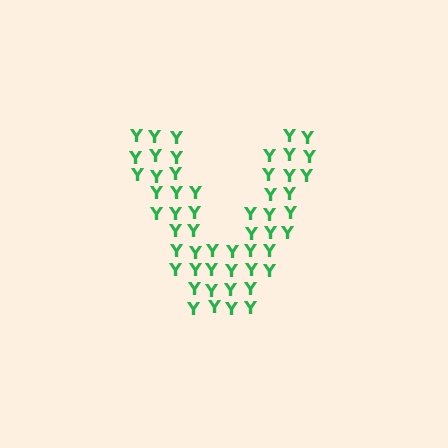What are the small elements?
The small elements are letter Y's.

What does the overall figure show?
The overall figure shows the letter V.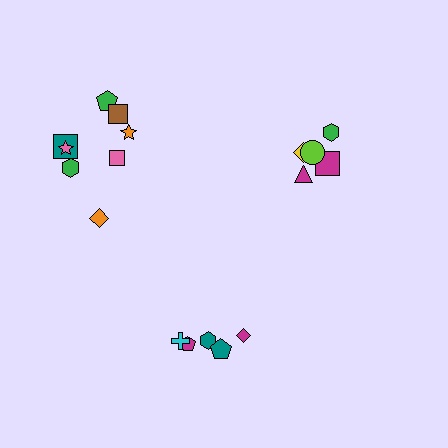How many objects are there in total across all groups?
There are 18 objects.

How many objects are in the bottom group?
There are 5 objects.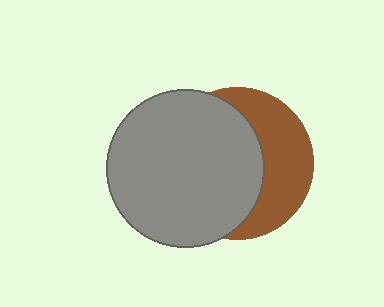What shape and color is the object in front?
The object in front is a gray circle.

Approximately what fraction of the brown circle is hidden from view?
Roughly 60% of the brown circle is hidden behind the gray circle.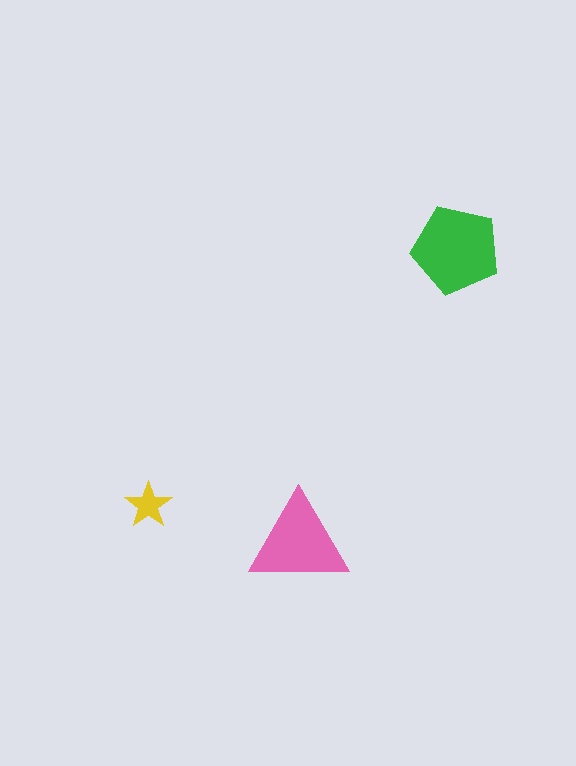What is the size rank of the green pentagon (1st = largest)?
1st.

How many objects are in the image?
There are 3 objects in the image.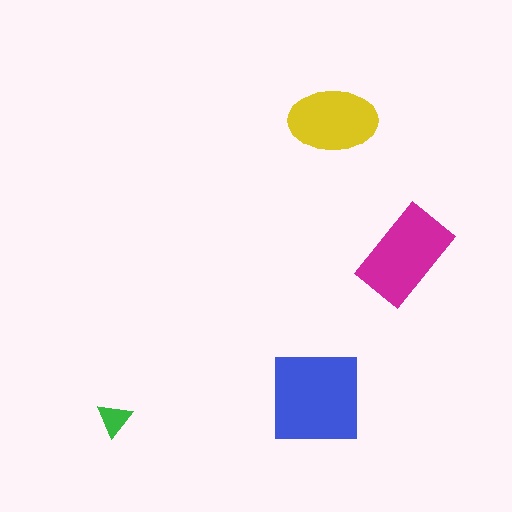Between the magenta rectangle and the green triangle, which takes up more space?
The magenta rectangle.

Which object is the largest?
The blue square.